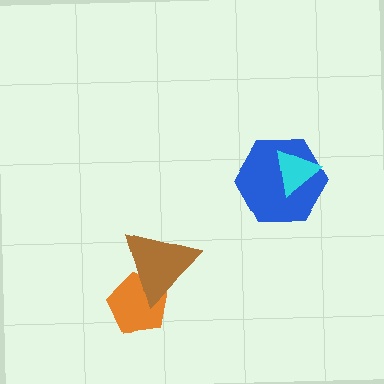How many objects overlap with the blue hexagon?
1 object overlaps with the blue hexagon.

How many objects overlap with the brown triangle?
1 object overlaps with the brown triangle.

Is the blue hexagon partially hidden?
Yes, it is partially covered by another shape.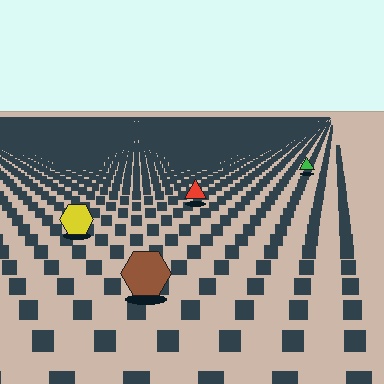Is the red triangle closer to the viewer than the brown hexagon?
No. The brown hexagon is closer — you can tell from the texture gradient: the ground texture is coarser near it.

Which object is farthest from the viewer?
The green triangle is farthest from the viewer. It appears smaller and the ground texture around it is denser.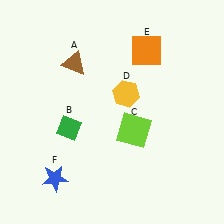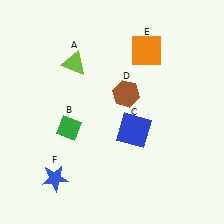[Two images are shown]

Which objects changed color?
A changed from brown to lime. C changed from lime to blue. D changed from yellow to brown.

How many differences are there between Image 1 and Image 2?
There are 3 differences between the two images.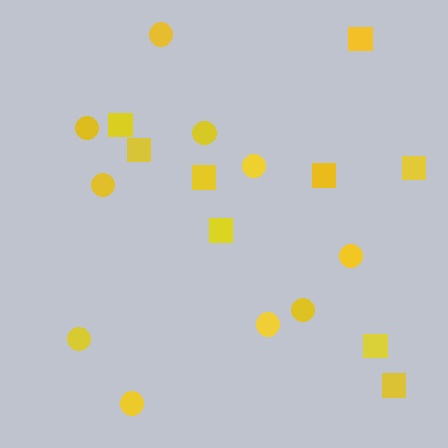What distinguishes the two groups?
There are 2 groups: one group of circles (10) and one group of squares (9).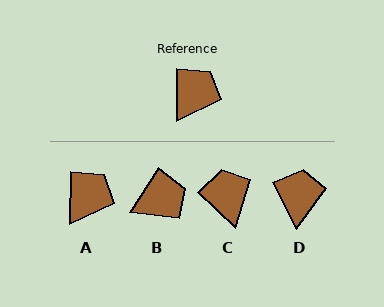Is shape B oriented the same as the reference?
No, it is off by about 32 degrees.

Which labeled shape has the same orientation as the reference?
A.